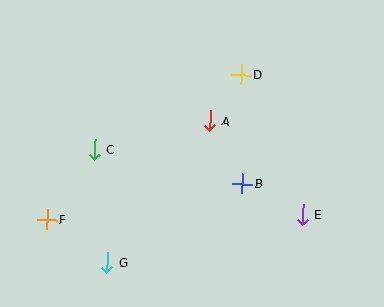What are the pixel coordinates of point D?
Point D is at (241, 74).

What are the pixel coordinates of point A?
Point A is at (210, 121).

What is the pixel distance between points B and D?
The distance between B and D is 110 pixels.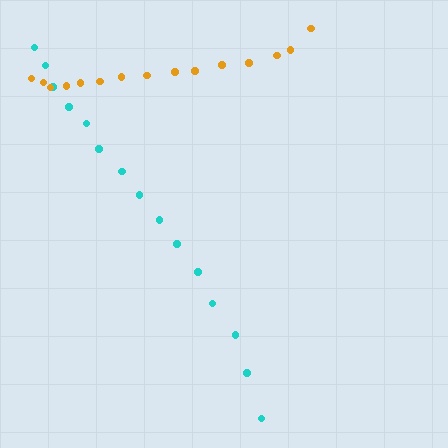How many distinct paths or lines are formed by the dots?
There are 2 distinct paths.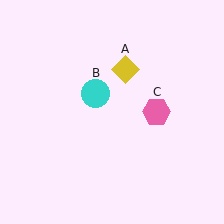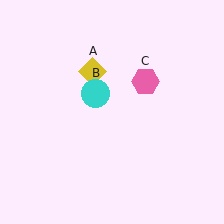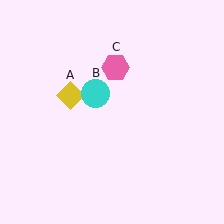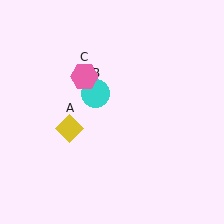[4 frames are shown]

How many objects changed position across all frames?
2 objects changed position: yellow diamond (object A), pink hexagon (object C).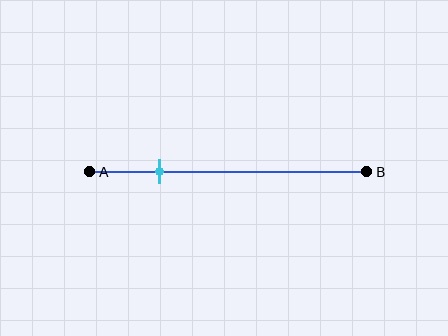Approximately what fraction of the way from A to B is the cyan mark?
The cyan mark is approximately 25% of the way from A to B.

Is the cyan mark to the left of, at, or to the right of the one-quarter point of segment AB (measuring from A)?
The cyan mark is approximately at the one-quarter point of segment AB.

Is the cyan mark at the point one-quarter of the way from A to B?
Yes, the mark is approximately at the one-quarter point.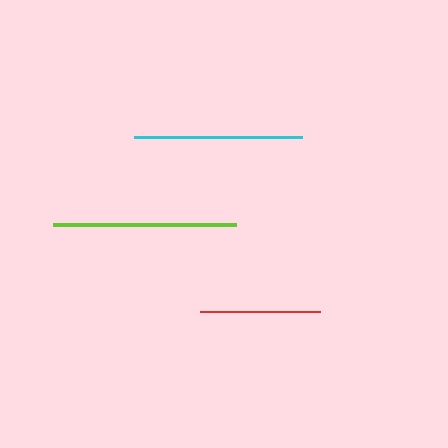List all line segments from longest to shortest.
From longest to shortest: lime, cyan, red.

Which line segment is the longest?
The lime line is the longest at approximately 183 pixels.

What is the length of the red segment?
The red segment is approximately 120 pixels long.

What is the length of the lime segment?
The lime segment is approximately 183 pixels long.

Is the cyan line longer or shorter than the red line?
The cyan line is longer than the red line.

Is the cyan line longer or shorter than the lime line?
The lime line is longer than the cyan line.